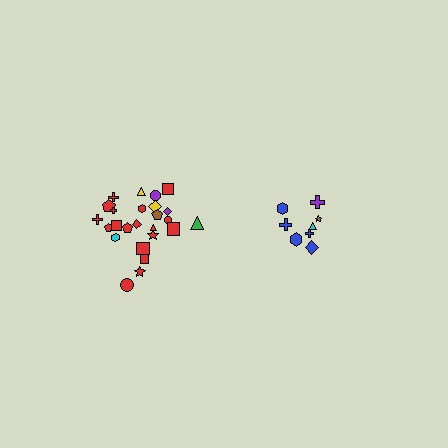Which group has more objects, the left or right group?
The left group.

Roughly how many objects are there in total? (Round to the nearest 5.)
Roughly 35 objects in total.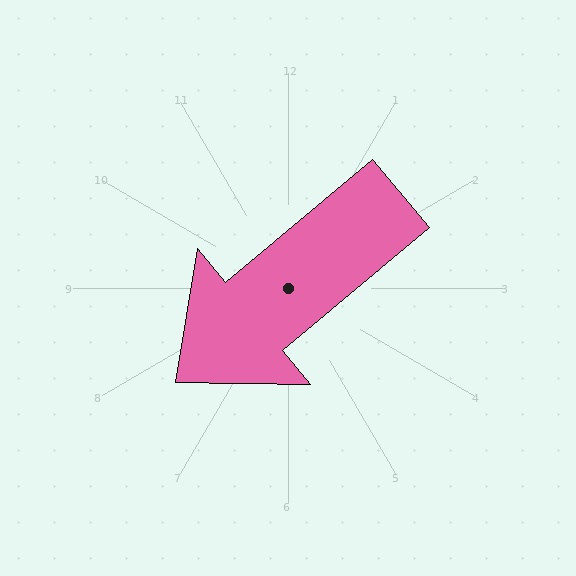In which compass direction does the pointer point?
Southwest.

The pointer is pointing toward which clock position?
Roughly 8 o'clock.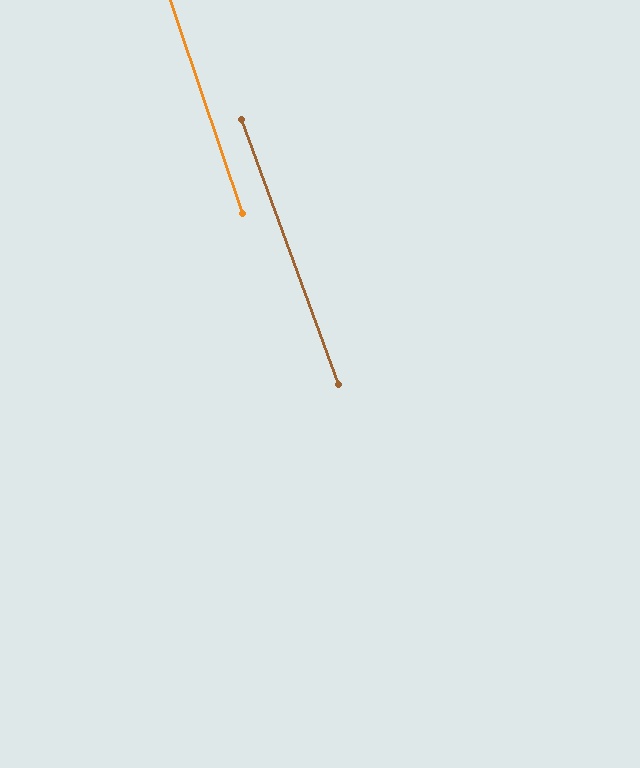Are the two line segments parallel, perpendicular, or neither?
Parallel — their directions differ by only 1.6°.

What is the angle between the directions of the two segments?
Approximately 2 degrees.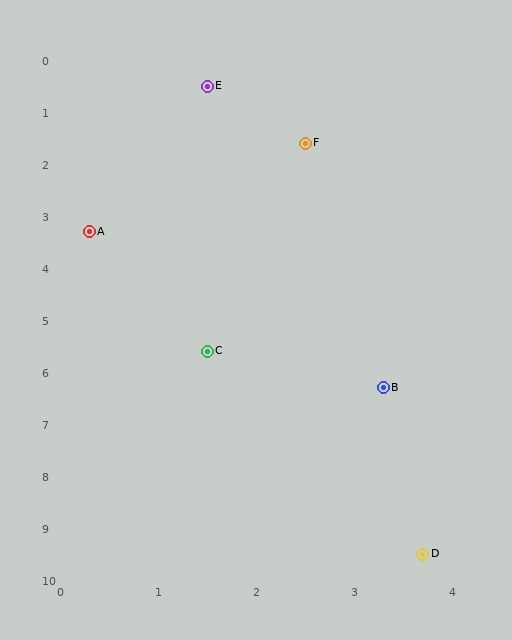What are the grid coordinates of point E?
Point E is at approximately (1.5, 0.5).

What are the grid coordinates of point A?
Point A is at approximately (0.3, 3.3).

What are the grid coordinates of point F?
Point F is at approximately (2.5, 1.6).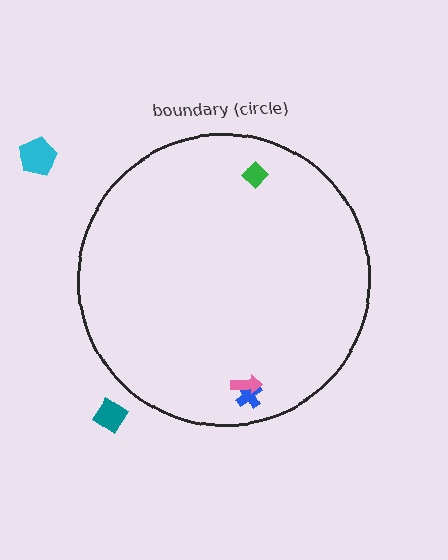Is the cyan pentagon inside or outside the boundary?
Outside.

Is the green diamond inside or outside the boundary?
Inside.